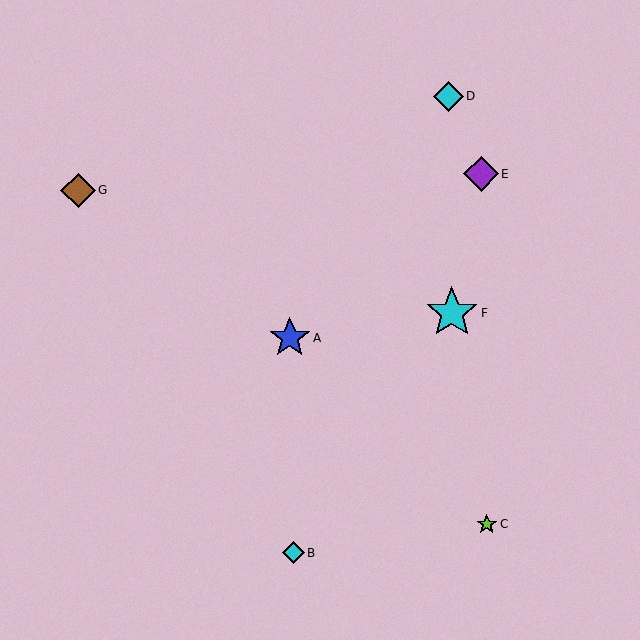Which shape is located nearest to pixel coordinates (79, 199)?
The brown diamond (labeled G) at (78, 190) is nearest to that location.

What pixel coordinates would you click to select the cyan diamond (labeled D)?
Click at (448, 96) to select the cyan diamond D.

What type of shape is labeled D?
Shape D is a cyan diamond.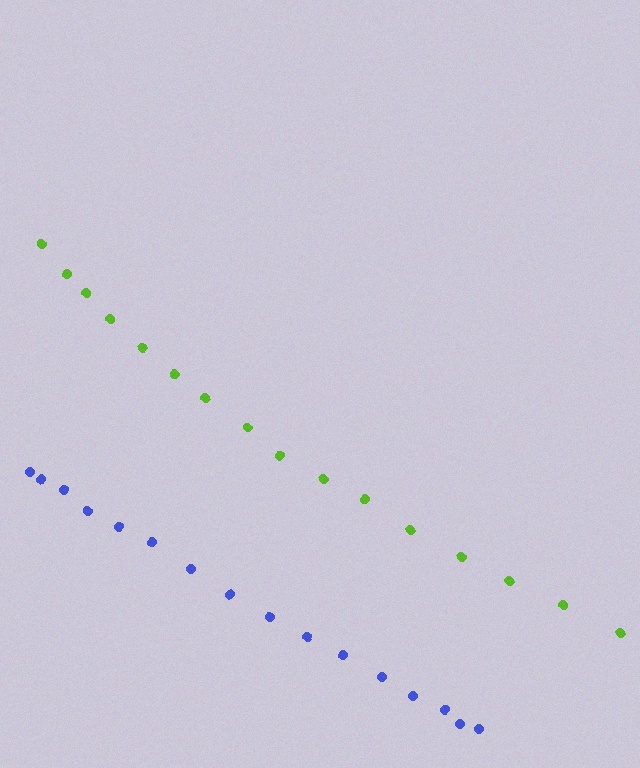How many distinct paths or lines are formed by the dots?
There are 2 distinct paths.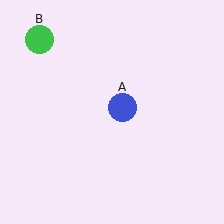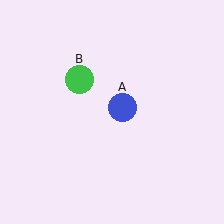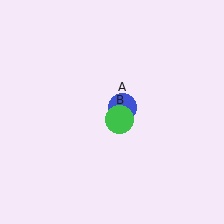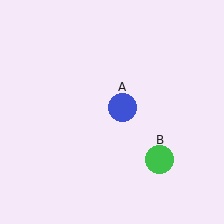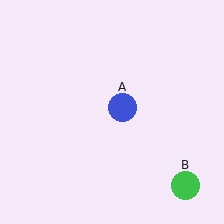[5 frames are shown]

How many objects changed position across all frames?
1 object changed position: green circle (object B).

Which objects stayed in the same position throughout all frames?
Blue circle (object A) remained stationary.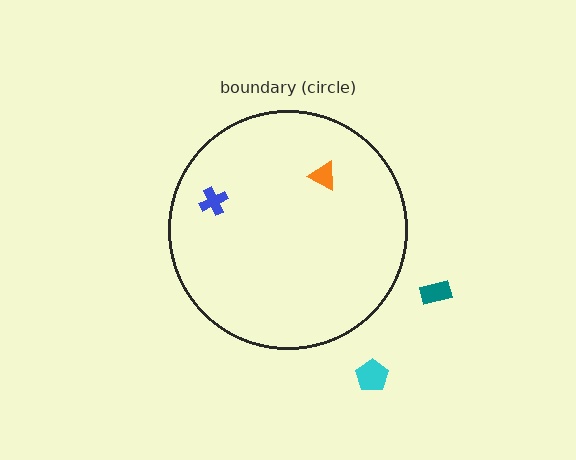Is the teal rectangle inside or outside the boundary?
Outside.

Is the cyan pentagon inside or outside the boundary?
Outside.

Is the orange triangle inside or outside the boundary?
Inside.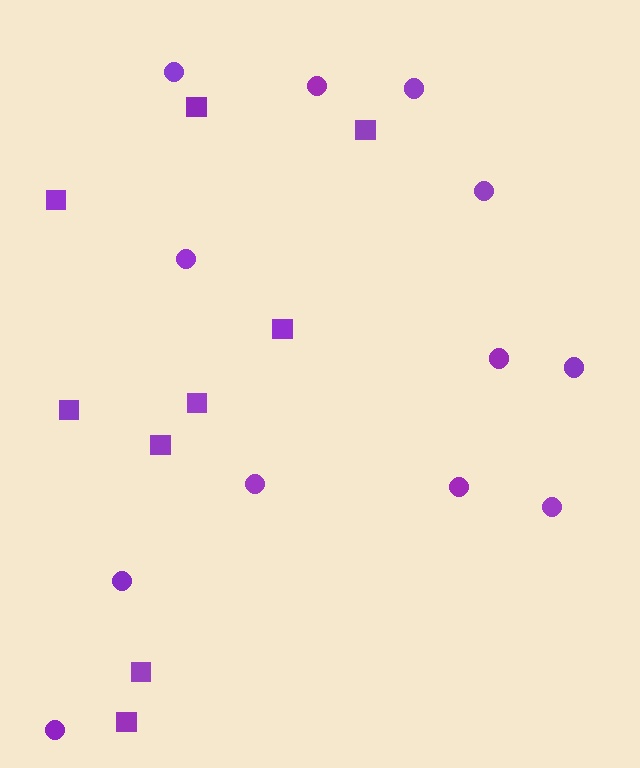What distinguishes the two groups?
There are 2 groups: one group of circles (12) and one group of squares (9).